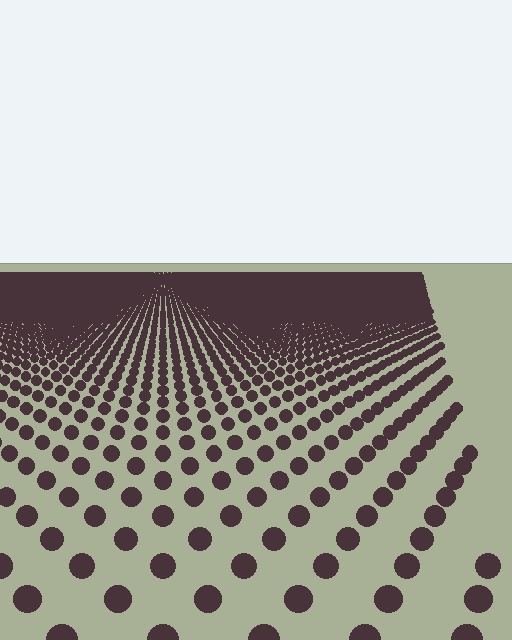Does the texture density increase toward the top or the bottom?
Density increases toward the top.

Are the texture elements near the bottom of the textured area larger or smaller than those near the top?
Larger. Near the bottom, elements are closer to the viewer and appear at a bigger on-screen size.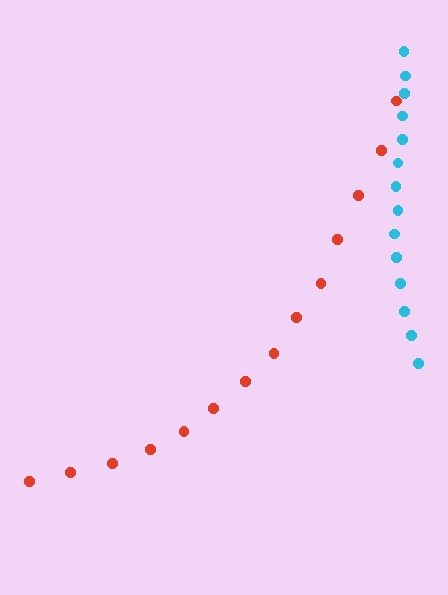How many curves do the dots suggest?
There are 2 distinct paths.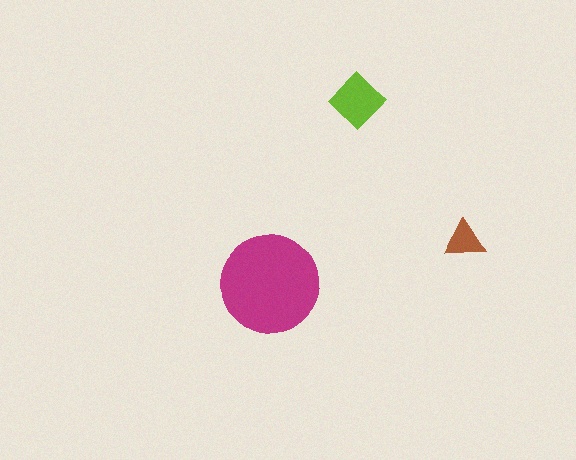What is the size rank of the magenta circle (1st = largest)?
1st.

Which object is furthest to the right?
The brown triangle is rightmost.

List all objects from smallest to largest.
The brown triangle, the lime diamond, the magenta circle.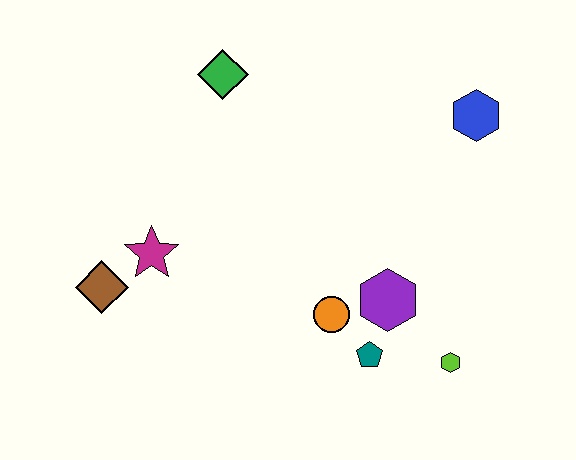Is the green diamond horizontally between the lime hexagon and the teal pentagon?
No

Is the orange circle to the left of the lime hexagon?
Yes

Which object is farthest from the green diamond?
The lime hexagon is farthest from the green diamond.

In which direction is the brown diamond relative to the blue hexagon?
The brown diamond is to the left of the blue hexagon.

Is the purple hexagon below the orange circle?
No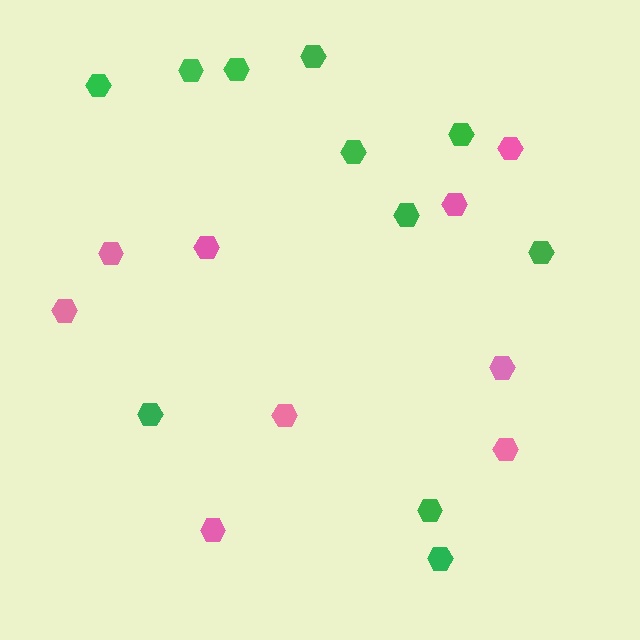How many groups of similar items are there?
There are 2 groups: one group of pink hexagons (9) and one group of green hexagons (11).